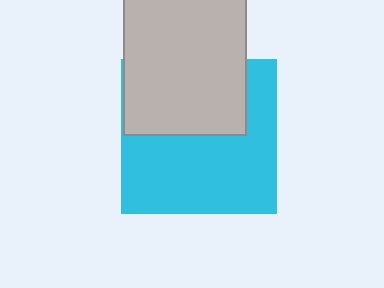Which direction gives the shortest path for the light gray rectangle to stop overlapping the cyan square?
Moving up gives the shortest separation.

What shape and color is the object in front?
The object in front is a light gray rectangle.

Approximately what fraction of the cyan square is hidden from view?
Roughly 39% of the cyan square is hidden behind the light gray rectangle.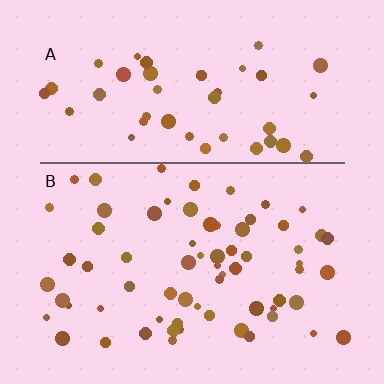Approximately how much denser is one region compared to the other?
Approximately 1.3× — region B over region A.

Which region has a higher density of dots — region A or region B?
B (the bottom).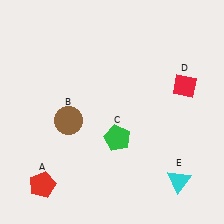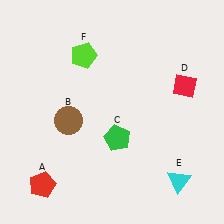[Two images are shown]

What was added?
A lime pentagon (F) was added in Image 2.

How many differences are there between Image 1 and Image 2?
There is 1 difference between the two images.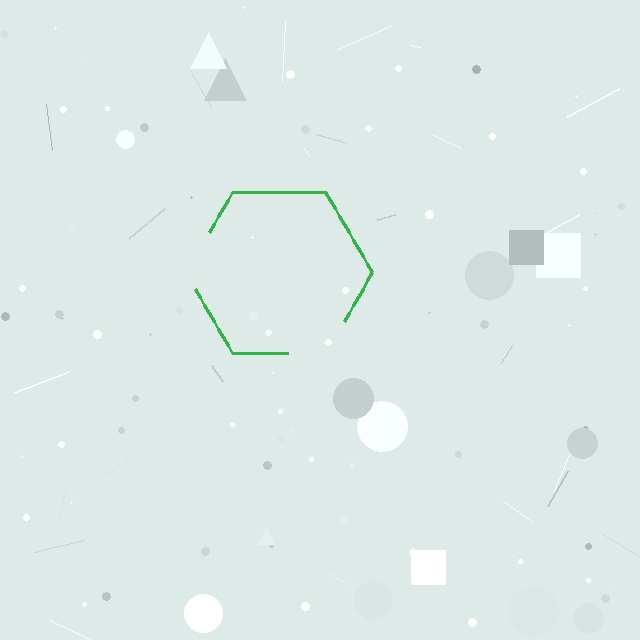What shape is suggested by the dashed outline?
The dashed outline suggests a hexagon.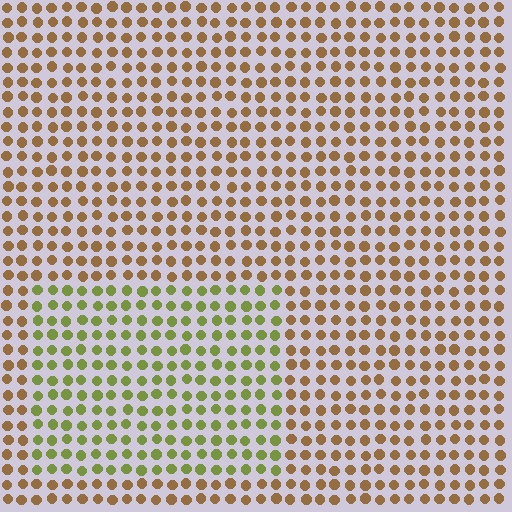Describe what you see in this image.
The image is filled with small brown elements in a uniform arrangement. A rectangle-shaped region is visible where the elements are tinted to a slightly different hue, forming a subtle color boundary.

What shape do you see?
I see a rectangle.